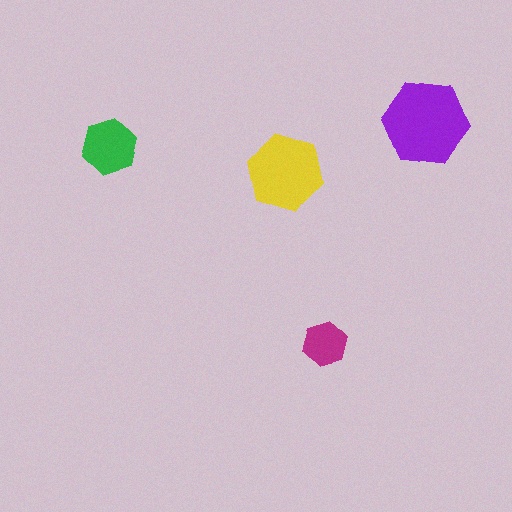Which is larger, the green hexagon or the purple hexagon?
The purple one.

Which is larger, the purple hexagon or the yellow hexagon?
The purple one.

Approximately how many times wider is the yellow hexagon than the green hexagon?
About 1.5 times wider.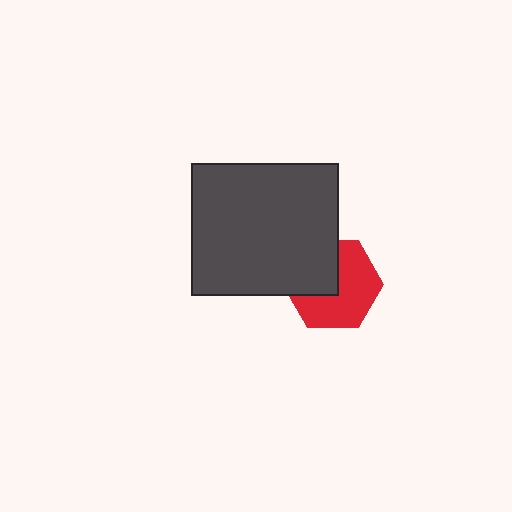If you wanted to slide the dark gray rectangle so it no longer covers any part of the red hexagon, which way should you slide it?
Slide it toward the upper-left — that is the most direct way to separate the two shapes.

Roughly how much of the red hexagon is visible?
About half of it is visible (roughly 61%).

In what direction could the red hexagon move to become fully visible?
The red hexagon could move toward the lower-right. That would shift it out from behind the dark gray rectangle entirely.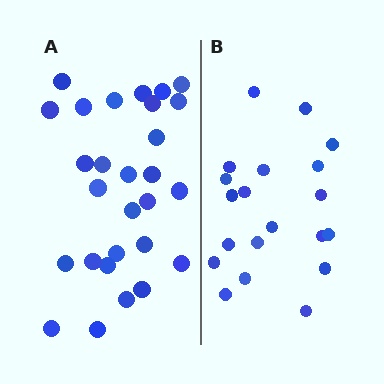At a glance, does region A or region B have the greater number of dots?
Region A (the left region) has more dots.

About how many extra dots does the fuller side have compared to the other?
Region A has roughly 8 or so more dots than region B.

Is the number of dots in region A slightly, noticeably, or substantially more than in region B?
Region A has noticeably more, but not dramatically so. The ratio is roughly 1.4 to 1.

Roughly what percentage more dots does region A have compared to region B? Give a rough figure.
About 40% more.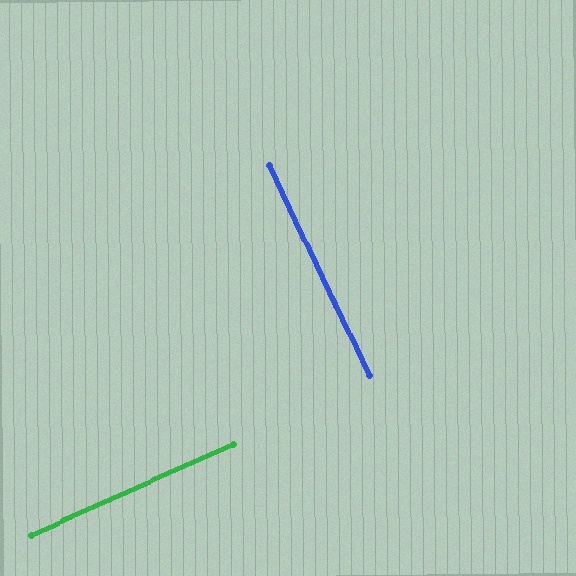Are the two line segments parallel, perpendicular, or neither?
Perpendicular — they meet at approximately 89°.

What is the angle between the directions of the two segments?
Approximately 89 degrees.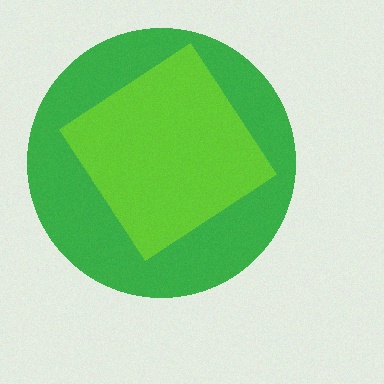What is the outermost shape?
The green circle.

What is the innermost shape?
The lime diamond.